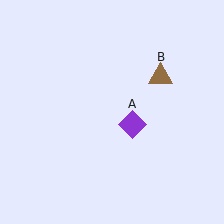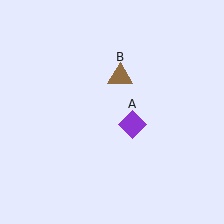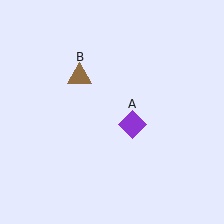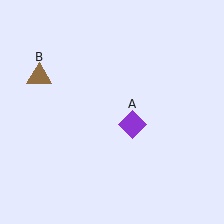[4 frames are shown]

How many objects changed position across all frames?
1 object changed position: brown triangle (object B).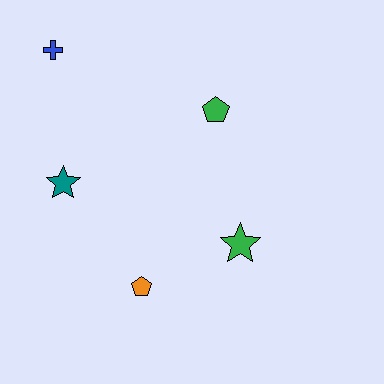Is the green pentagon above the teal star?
Yes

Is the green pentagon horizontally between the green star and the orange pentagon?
Yes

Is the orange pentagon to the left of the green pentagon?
Yes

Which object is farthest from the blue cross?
The green star is farthest from the blue cross.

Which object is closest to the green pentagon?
The green star is closest to the green pentagon.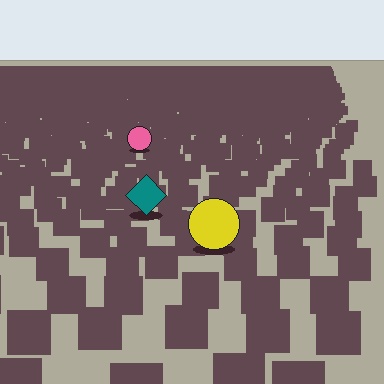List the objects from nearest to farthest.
From nearest to farthest: the yellow circle, the teal diamond, the pink circle.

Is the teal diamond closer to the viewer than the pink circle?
Yes. The teal diamond is closer — you can tell from the texture gradient: the ground texture is coarser near it.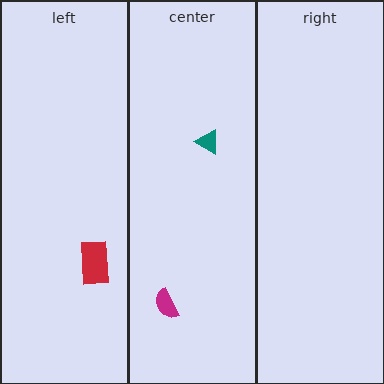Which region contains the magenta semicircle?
The center region.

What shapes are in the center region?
The teal triangle, the magenta semicircle.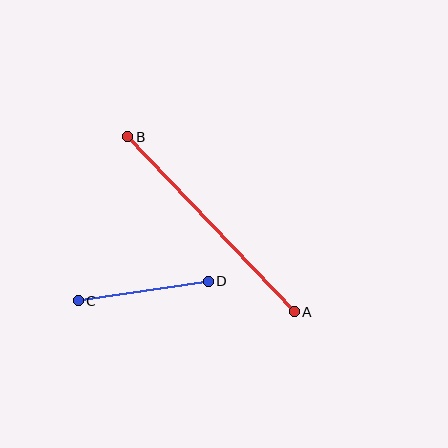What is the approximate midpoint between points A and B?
The midpoint is at approximately (211, 224) pixels.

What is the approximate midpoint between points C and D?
The midpoint is at approximately (143, 291) pixels.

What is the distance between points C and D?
The distance is approximately 131 pixels.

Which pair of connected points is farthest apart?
Points A and B are farthest apart.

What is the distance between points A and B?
The distance is approximately 242 pixels.